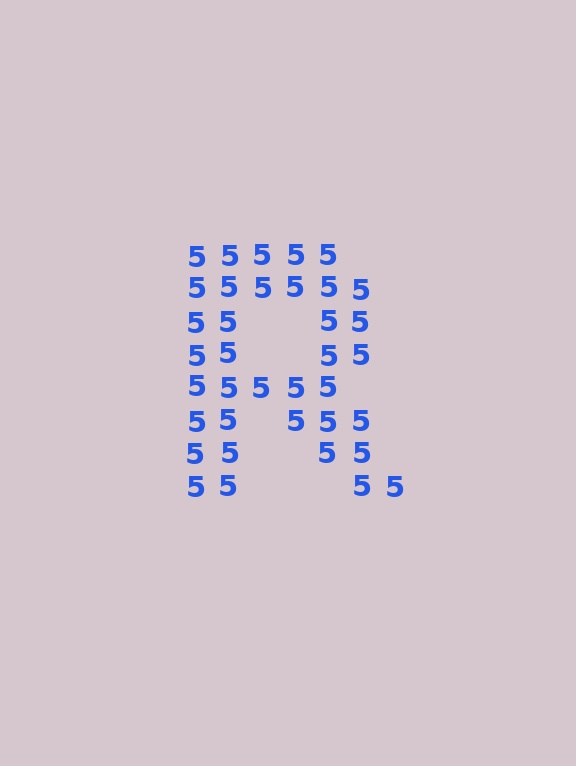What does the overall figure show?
The overall figure shows the letter R.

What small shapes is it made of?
It is made of small digit 5's.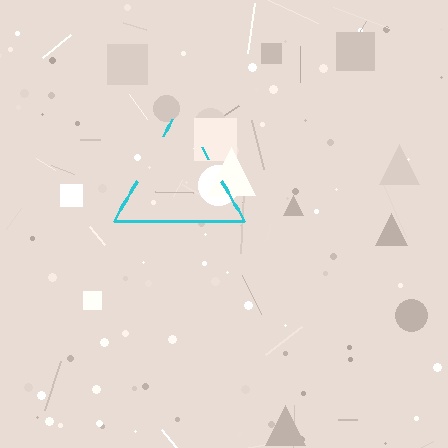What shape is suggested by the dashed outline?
The dashed outline suggests a triangle.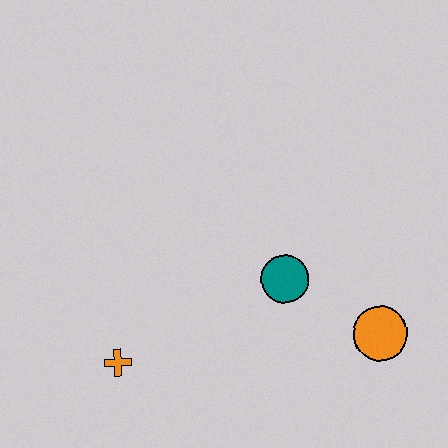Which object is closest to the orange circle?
The teal circle is closest to the orange circle.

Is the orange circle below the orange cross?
No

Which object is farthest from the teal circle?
The orange cross is farthest from the teal circle.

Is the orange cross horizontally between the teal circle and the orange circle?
No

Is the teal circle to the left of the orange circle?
Yes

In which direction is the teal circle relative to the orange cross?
The teal circle is to the right of the orange cross.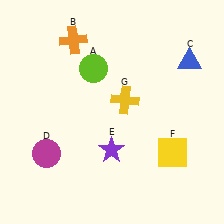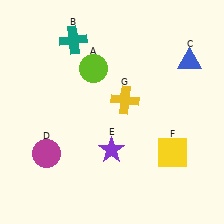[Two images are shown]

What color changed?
The cross (B) changed from orange in Image 1 to teal in Image 2.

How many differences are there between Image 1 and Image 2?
There is 1 difference between the two images.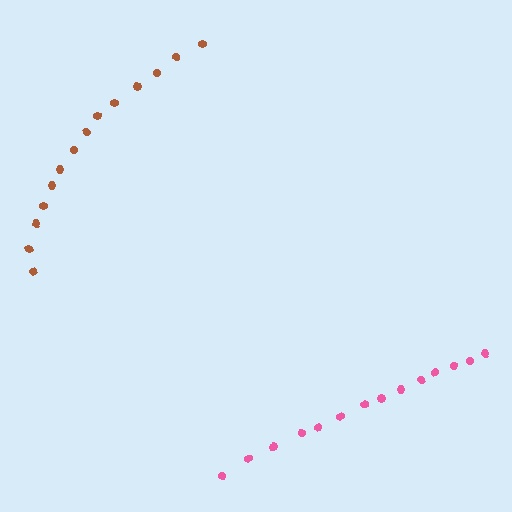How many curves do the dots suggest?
There are 2 distinct paths.